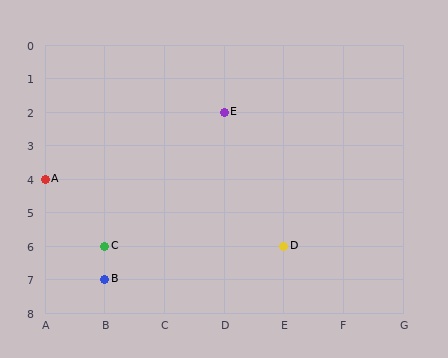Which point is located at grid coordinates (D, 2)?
Point E is at (D, 2).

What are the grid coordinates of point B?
Point B is at grid coordinates (B, 7).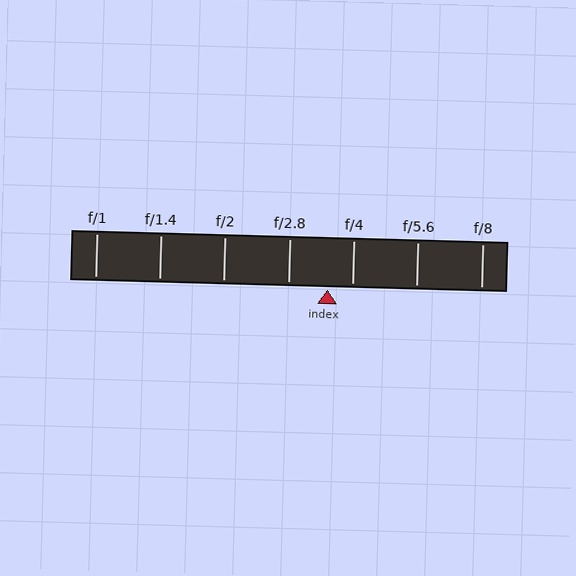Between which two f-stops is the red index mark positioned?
The index mark is between f/2.8 and f/4.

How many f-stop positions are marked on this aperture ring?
There are 7 f-stop positions marked.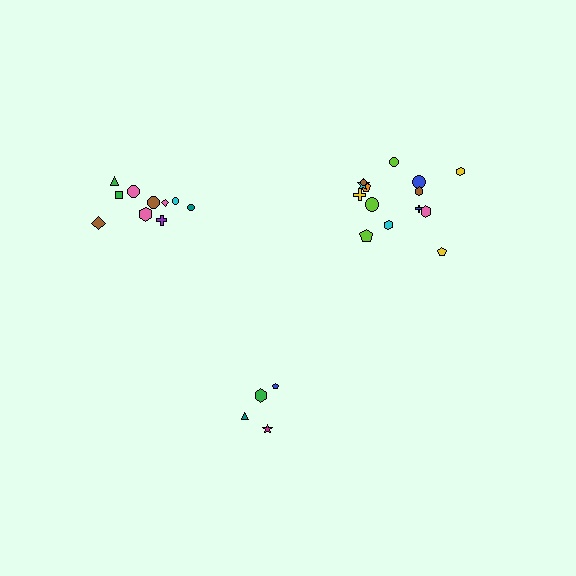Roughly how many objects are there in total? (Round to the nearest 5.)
Roughly 30 objects in total.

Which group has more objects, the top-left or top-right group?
The top-right group.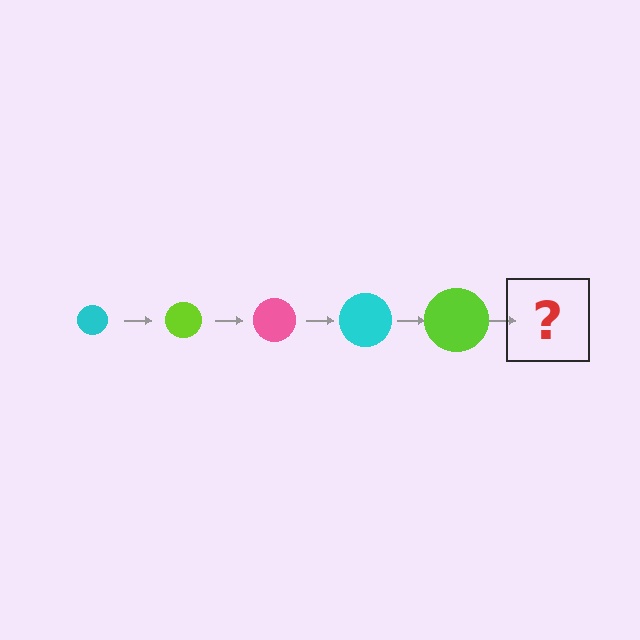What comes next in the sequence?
The next element should be a pink circle, larger than the previous one.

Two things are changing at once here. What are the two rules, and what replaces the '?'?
The two rules are that the circle grows larger each step and the color cycles through cyan, lime, and pink. The '?' should be a pink circle, larger than the previous one.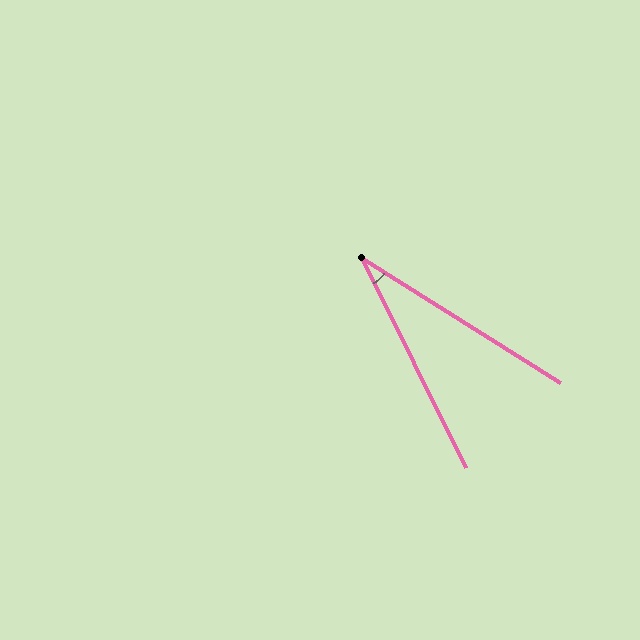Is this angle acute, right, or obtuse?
It is acute.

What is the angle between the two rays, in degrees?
Approximately 32 degrees.